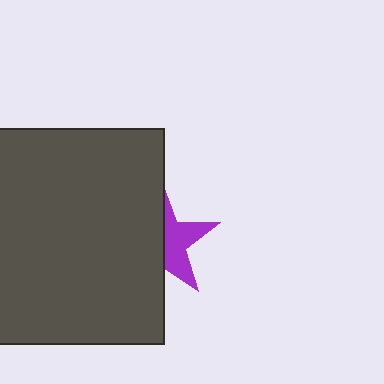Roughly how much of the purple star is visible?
A small part of it is visible (roughly 44%).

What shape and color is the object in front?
The object in front is a dark gray square.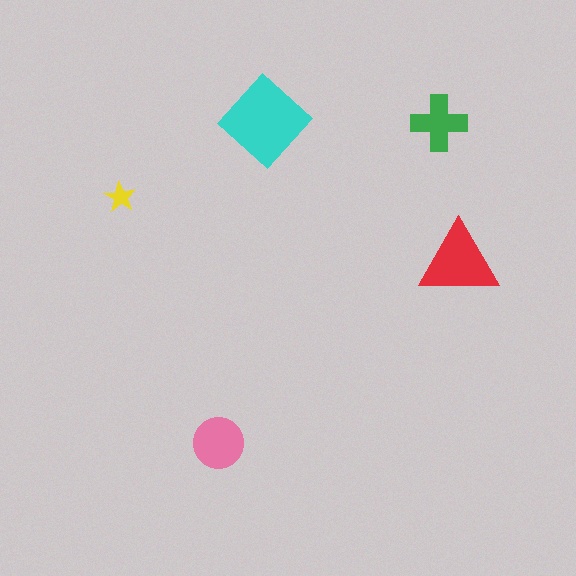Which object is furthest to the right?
The red triangle is rightmost.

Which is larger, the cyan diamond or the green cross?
The cyan diamond.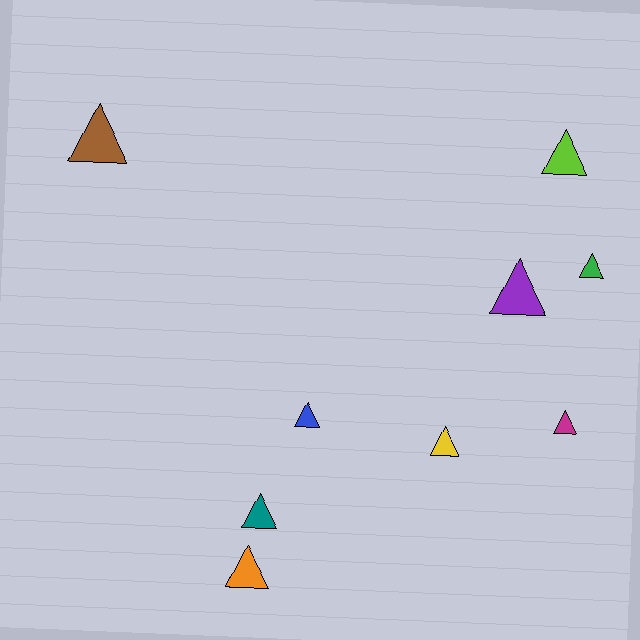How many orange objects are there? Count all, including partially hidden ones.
There is 1 orange object.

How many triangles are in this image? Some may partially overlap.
There are 9 triangles.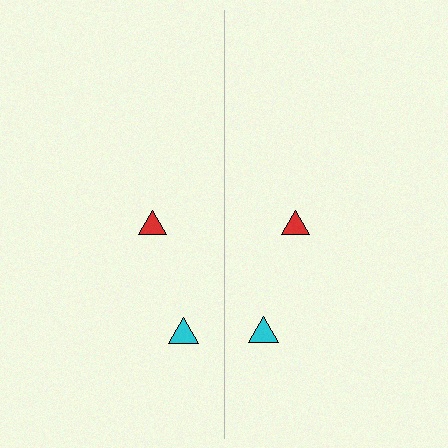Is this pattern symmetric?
Yes, this pattern has bilateral (reflection) symmetry.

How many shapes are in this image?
There are 4 shapes in this image.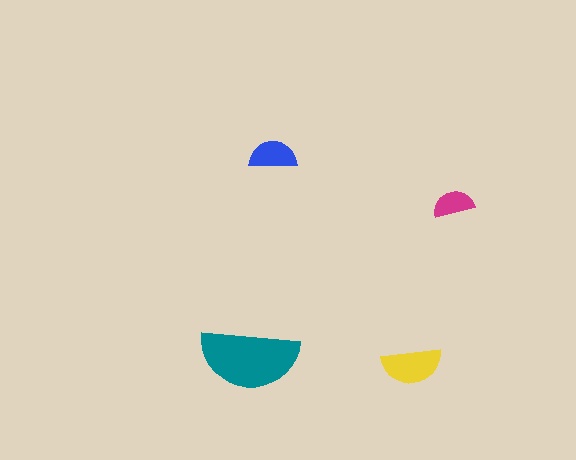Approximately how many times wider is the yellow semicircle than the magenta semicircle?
About 1.5 times wider.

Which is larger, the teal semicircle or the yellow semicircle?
The teal one.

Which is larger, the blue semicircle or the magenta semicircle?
The blue one.